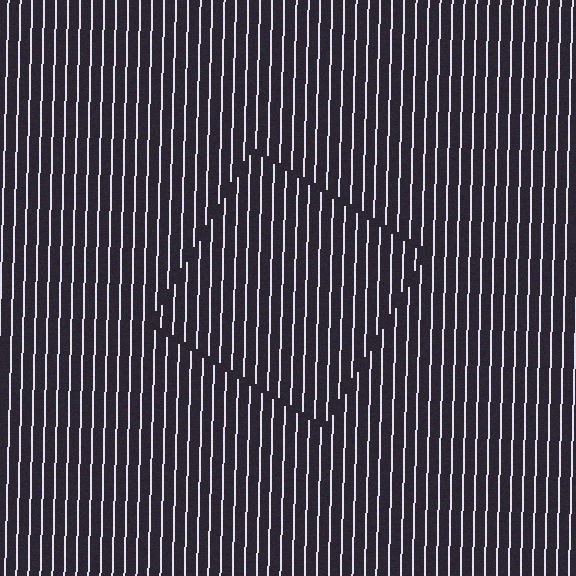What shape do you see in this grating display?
An illusory square. The interior of the shape contains the same grating, shifted by half a period — the contour is defined by the phase discontinuity where line-ends from the inner and outer gratings abut.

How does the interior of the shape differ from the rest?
The interior of the shape contains the same grating, shifted by half a period — the contour is defined by the phase discontinuity where line-ends from the inner and outer gratings abut.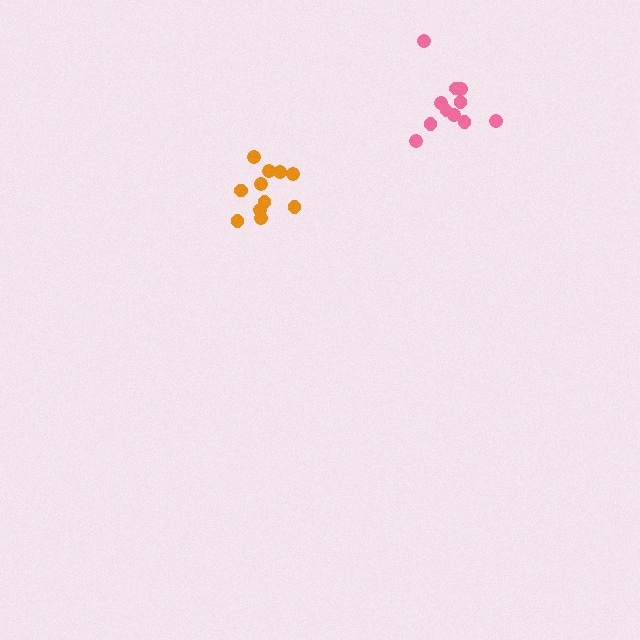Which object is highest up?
The pink cluster is topmost.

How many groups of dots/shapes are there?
There are 2 groups.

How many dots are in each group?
Group 1: 11 dots, Group 2: 11 dots (22 total).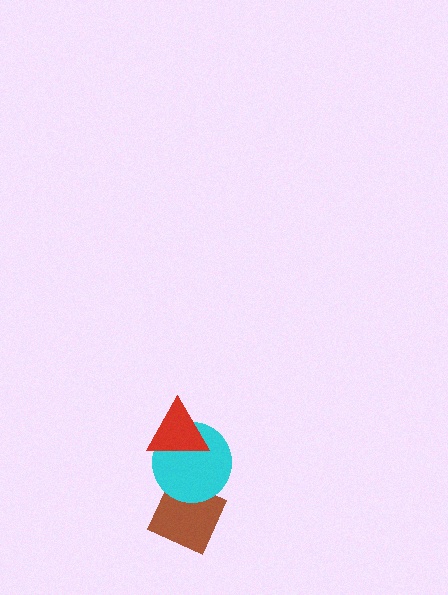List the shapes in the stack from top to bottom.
From top to bottom: the red triangle, the cyan circle, the brown diamond.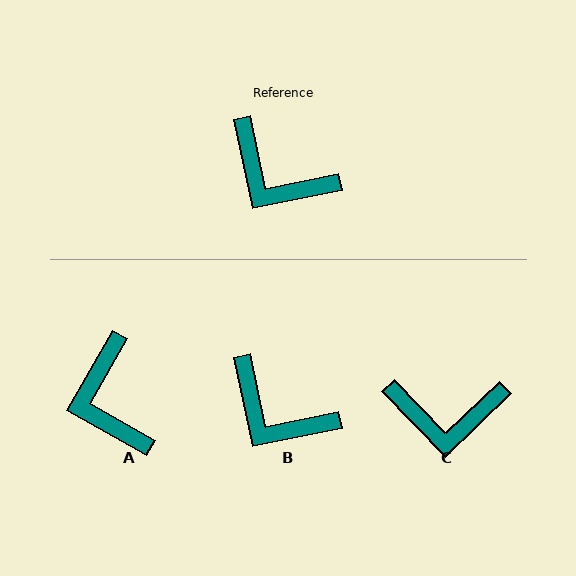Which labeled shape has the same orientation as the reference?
B.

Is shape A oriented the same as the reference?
No, it is off by about 41 degrees.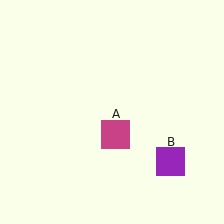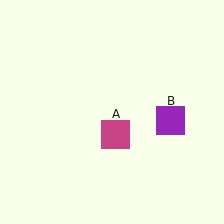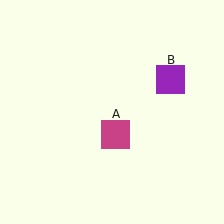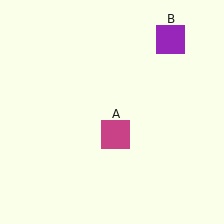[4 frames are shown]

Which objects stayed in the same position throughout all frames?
Magenta square (object A) remained stationary.